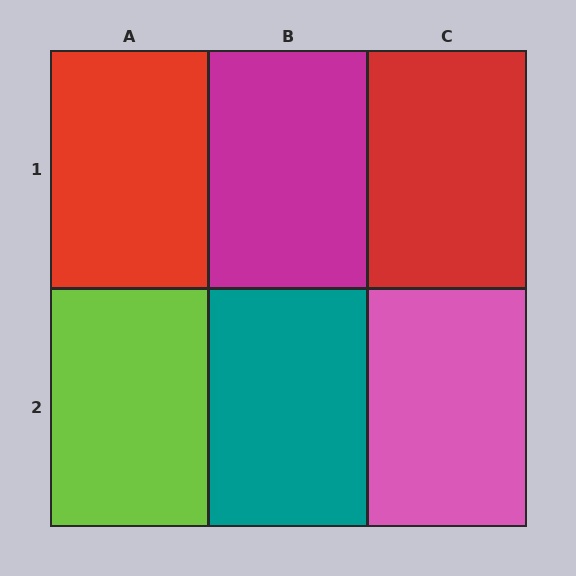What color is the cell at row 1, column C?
Red.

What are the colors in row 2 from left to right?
Lime, teal, pink.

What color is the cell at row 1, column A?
Red.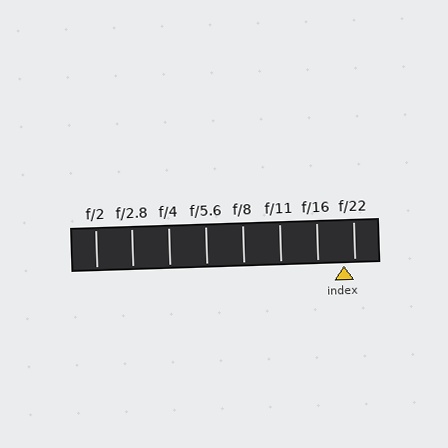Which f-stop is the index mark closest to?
The index mark is closest to f/22.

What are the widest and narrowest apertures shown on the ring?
The widest aperture shown is f/2 and the narrowest is f/22.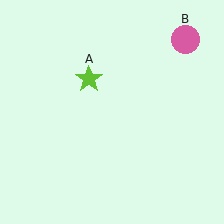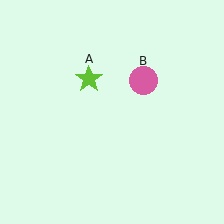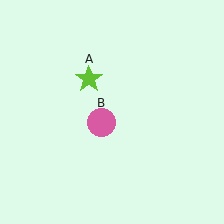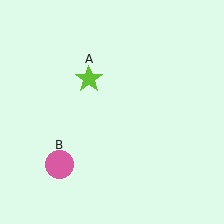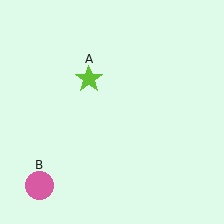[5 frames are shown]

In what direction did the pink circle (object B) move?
The pink circle (object B) moved down and to the left.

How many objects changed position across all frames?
1 object changed position: pink circle (object B).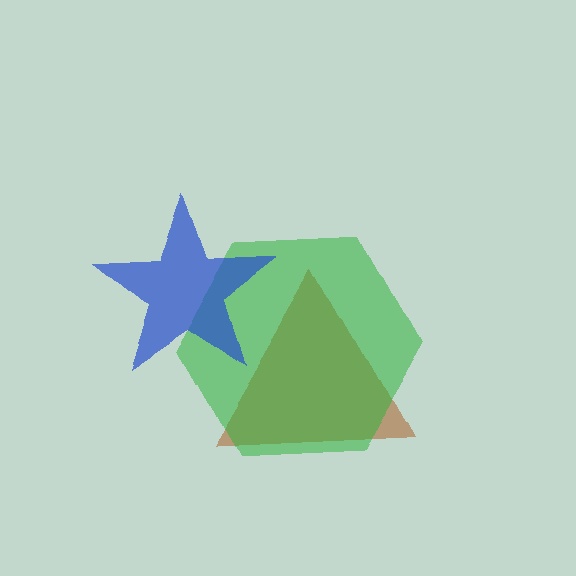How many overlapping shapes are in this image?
There are 3 overlapping shapes in the image.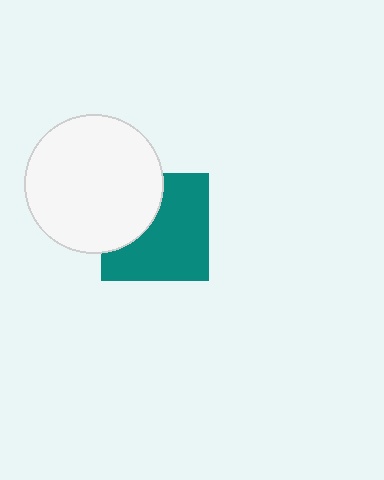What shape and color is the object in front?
The object in front is a white circle.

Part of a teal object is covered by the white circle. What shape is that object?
It is a square.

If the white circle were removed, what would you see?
You would see the complete teal square.